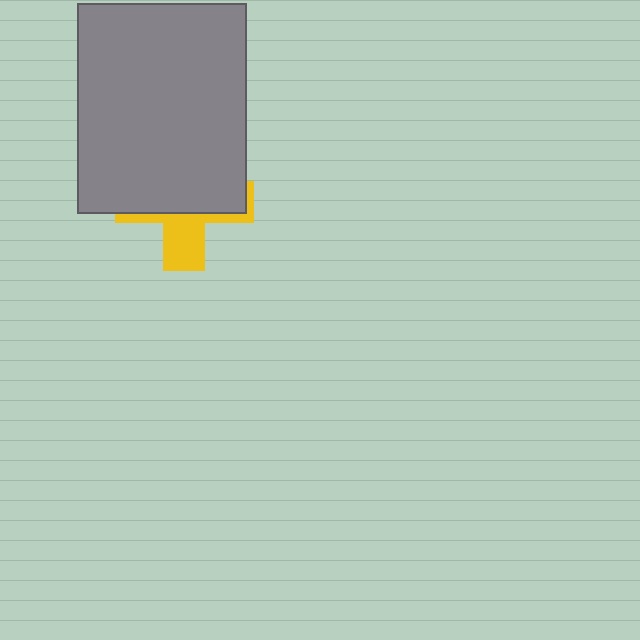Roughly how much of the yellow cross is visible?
A small part of it is visible (roughly 37%).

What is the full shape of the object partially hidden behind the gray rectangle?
The partially hidden object is a yellow cross.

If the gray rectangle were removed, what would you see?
You would see the complete yellow cross.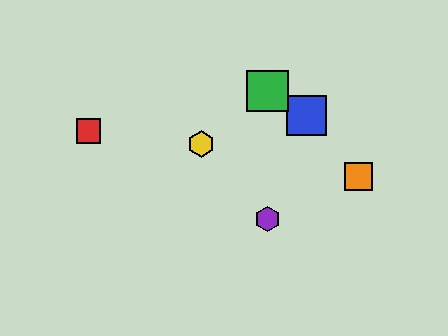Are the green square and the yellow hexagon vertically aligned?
No, the green square is at x≈267 and the yellow hexagon is at x≈201.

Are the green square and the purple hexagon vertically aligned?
Yes, both are at x≈267.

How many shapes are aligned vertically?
2 shapes (the green square, the purple hexagon) are aligned vertically.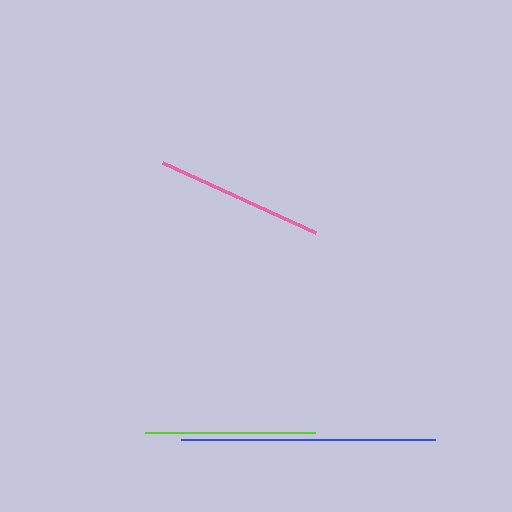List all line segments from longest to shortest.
From longest to shortest: blue, lime, pink.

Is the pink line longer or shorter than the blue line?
The blue line is longer than the pink line.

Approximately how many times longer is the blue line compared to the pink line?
The blue line is approximately 1.5 times the length of the pink line.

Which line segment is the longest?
The blue line is the longest at approximately 254 pixels.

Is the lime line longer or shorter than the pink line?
The lime line is longer than the pink line.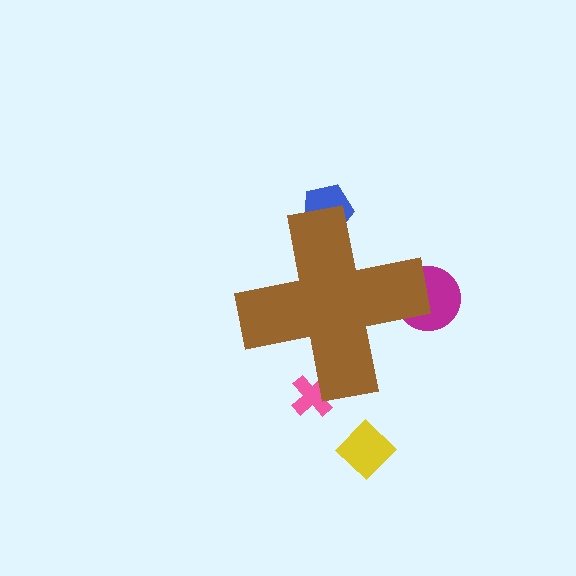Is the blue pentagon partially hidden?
Yes, the blue pentagon is partially hidden behind the brown cross.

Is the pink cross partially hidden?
Yes, the pink cross is partially hidden behind the brown cross.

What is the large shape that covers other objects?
A brown cross.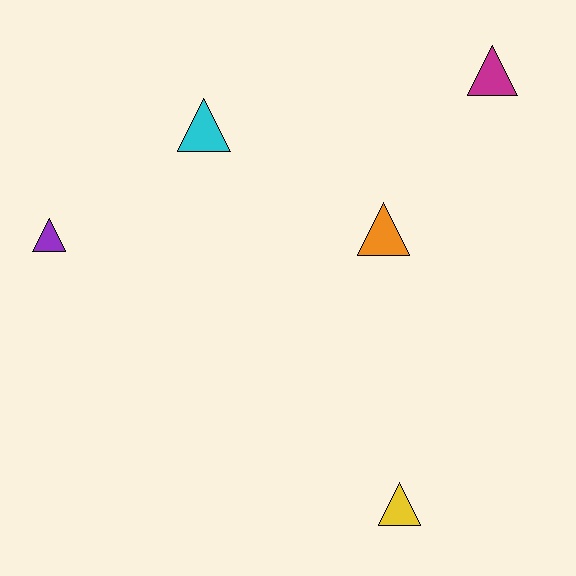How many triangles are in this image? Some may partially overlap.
There are 5 triangles.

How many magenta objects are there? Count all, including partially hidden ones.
There is 1 magenta object.